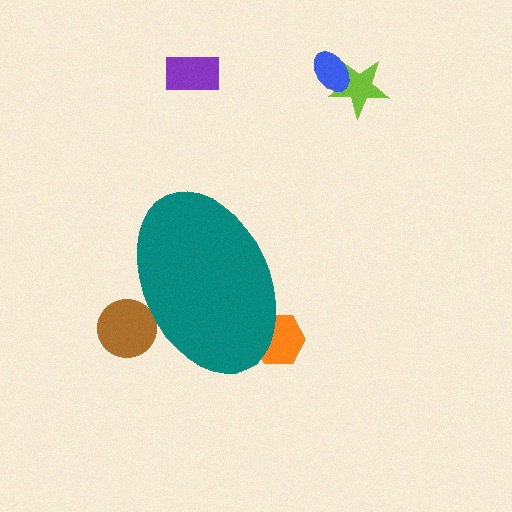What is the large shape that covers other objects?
A teal ellipse.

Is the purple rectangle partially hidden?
No, the purple rectangle is fully visible.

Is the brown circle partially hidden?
Yes, the brown circle is partially hidden behind the teal ellipse.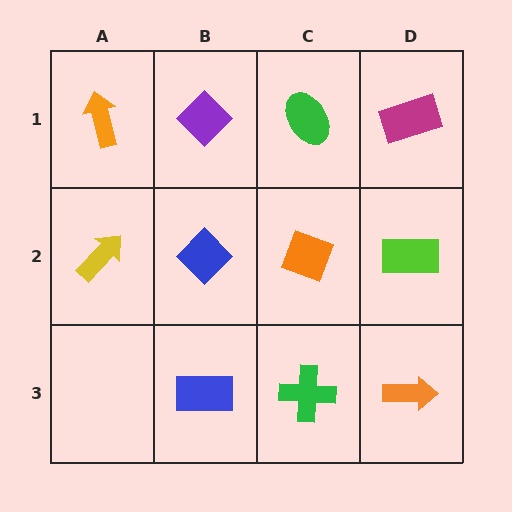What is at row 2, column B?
A blue diamond.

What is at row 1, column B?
A purple diamond.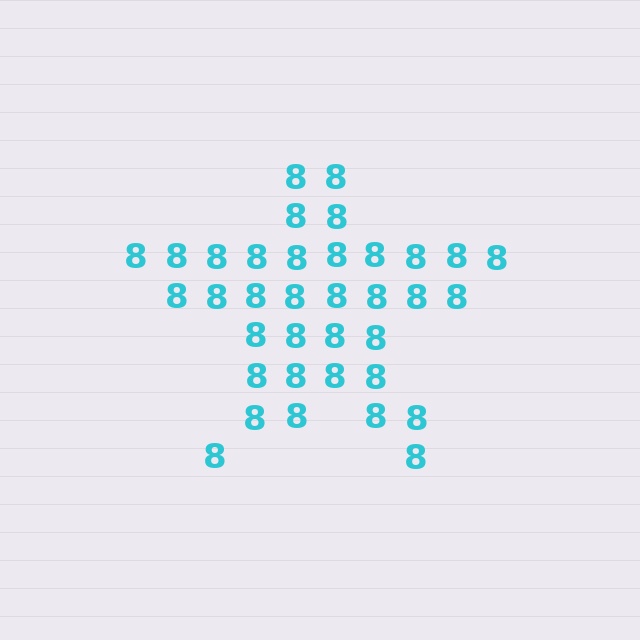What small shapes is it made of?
It is made of small digit 8's.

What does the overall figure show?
The overall figure shows a star.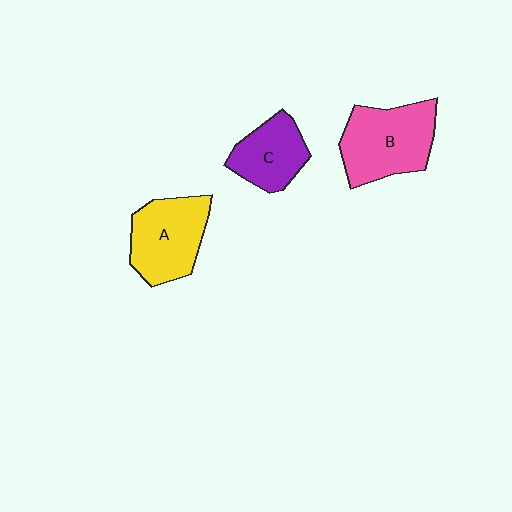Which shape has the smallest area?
Shape C (purple).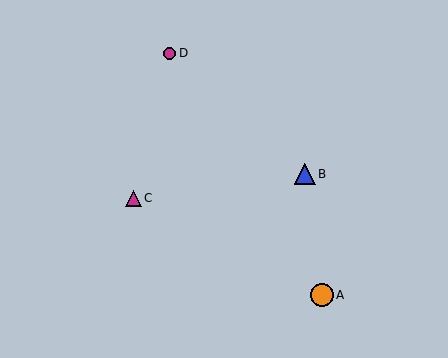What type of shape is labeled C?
Shape C is a magenta triangle.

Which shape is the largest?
The orange circle (labeled A) is the largest.